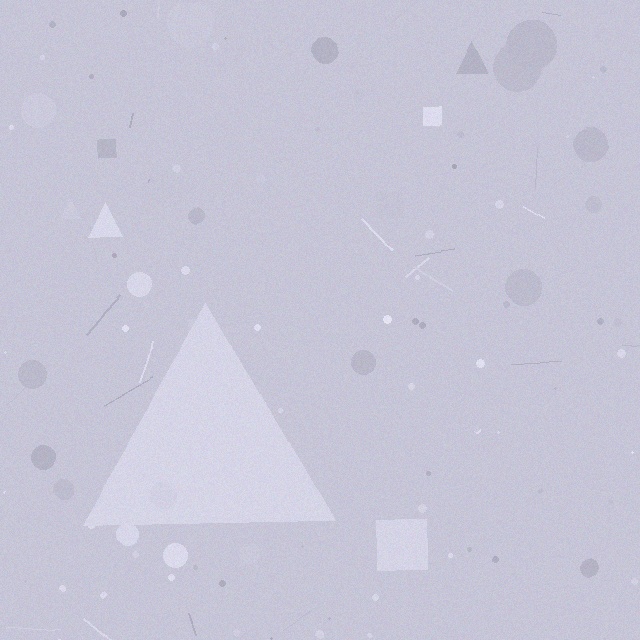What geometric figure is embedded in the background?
A triangle is embedded in the background.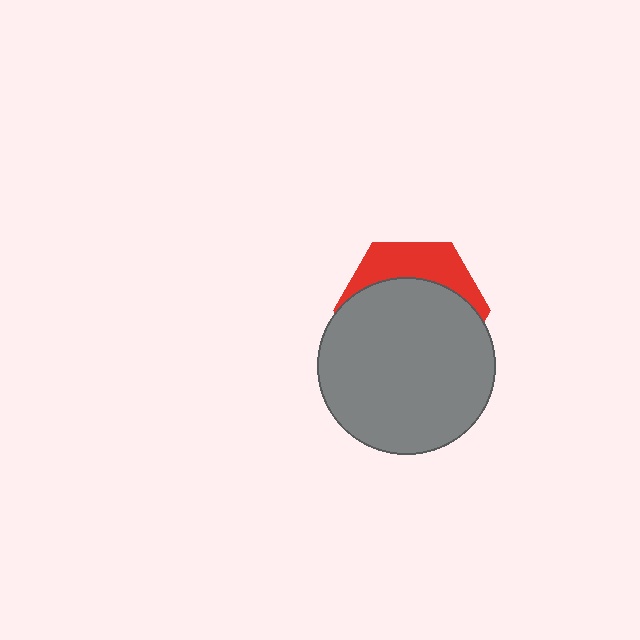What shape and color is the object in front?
The object in front is a gray circle.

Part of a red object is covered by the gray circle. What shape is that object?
It is a hexagon.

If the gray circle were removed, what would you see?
You would see the complete red hexagon.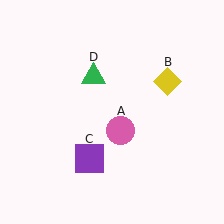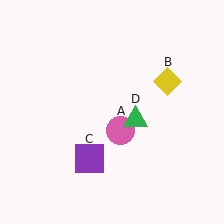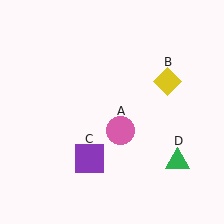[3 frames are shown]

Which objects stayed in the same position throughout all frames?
Pink circle (object A) and yellow diamond (object B) and purple square (object C) remained stationary.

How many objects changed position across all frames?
1 object changed position: green triangle (object D).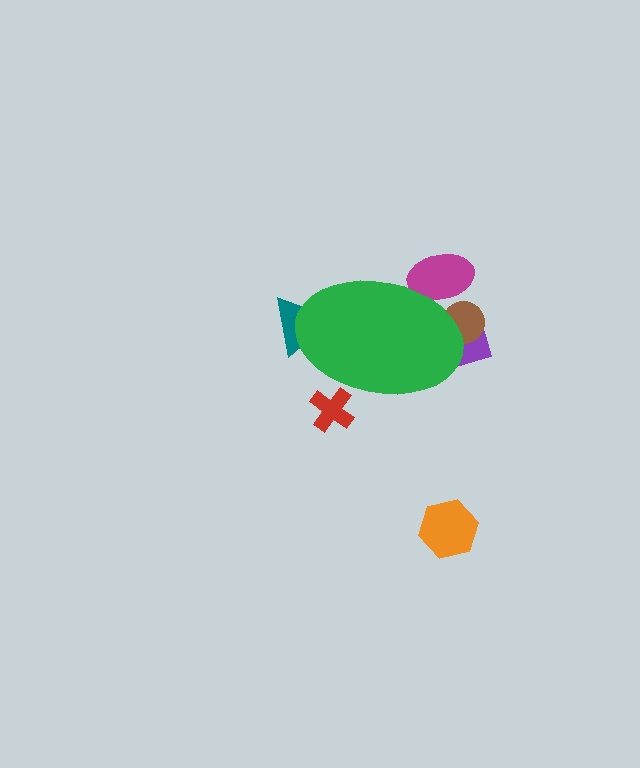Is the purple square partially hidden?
Yes, the purple square is partially hidden behind the green ellipse.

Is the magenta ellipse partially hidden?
Yes, the magenta ellipse is partially hidden behind the green ellipse.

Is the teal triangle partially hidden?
Yes, the teal triangle is partially hidden behind the green ellipse.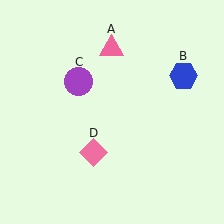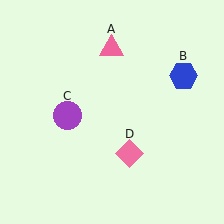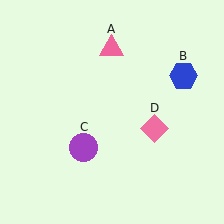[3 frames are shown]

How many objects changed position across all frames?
2 objects changed position: purple circle (object C), pink diamond (object D).